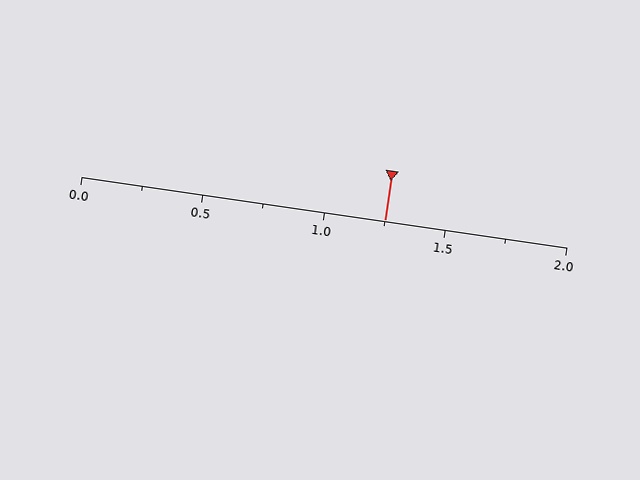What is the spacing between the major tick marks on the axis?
The major ticks are spaced 0.5 apart.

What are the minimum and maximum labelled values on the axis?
The axis runs from 0.0 to 2.0.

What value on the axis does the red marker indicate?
The marker indicates approximately 1.25.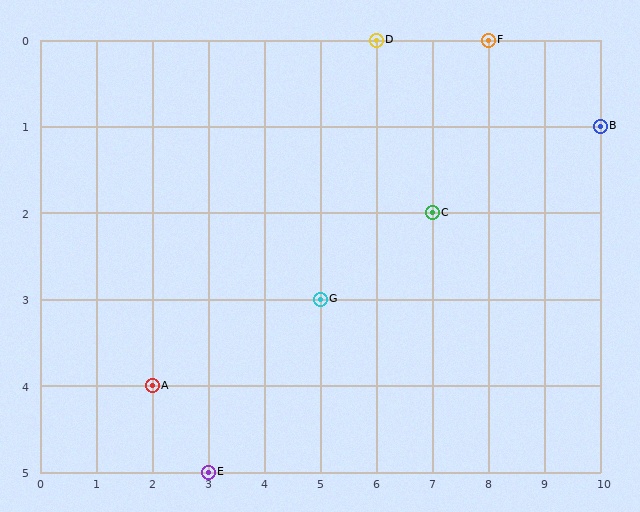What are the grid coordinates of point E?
Point E is at grid coordinates (3, 5).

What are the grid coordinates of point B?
Point B is at grid coordinates (10, 1).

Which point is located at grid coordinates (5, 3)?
Point G is at (5, 3).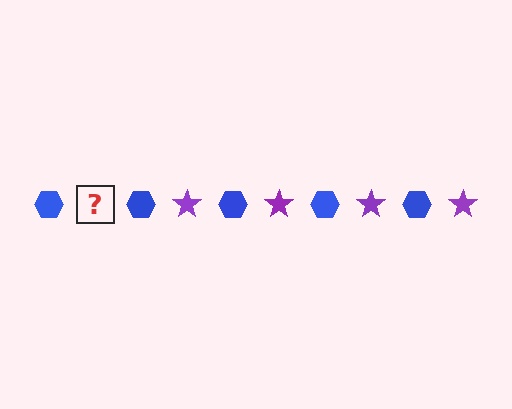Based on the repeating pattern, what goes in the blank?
The blank should be a purple star.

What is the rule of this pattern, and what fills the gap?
The rule is that the pattern alternates between blue hexagon and purple star. The gap should be filled with a purple star.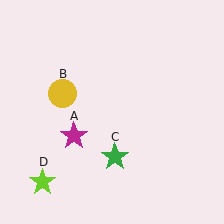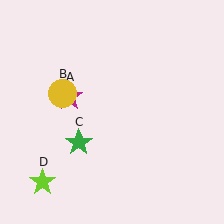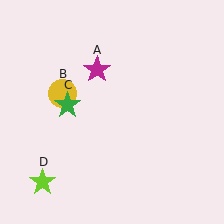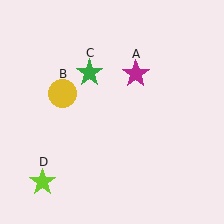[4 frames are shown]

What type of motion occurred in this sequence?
The magenta star (object A), green star (object C) rotated clockwise around the center of the scene.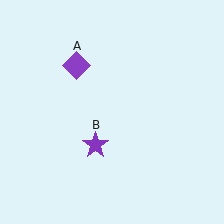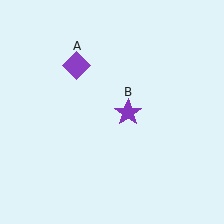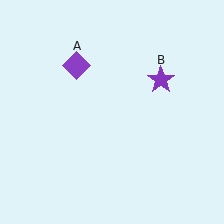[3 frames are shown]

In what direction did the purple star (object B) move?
The purple star (object B) moved up and to the right.